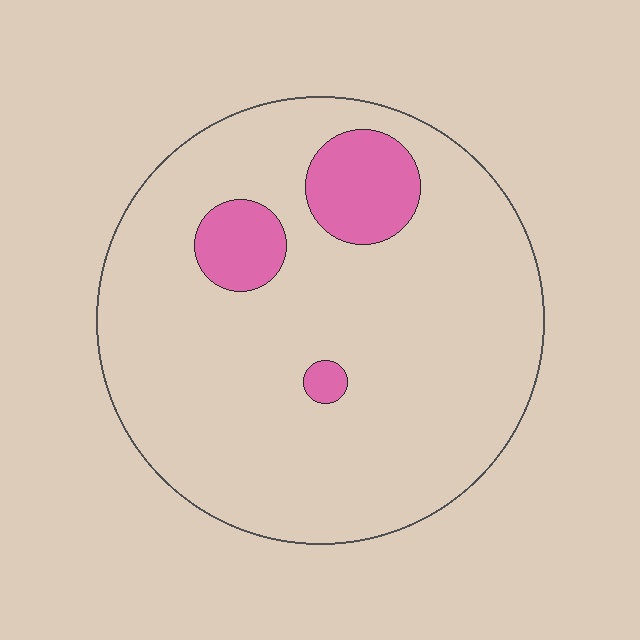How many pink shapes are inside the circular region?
3.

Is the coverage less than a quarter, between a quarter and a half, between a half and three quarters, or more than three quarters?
Less than a quarter.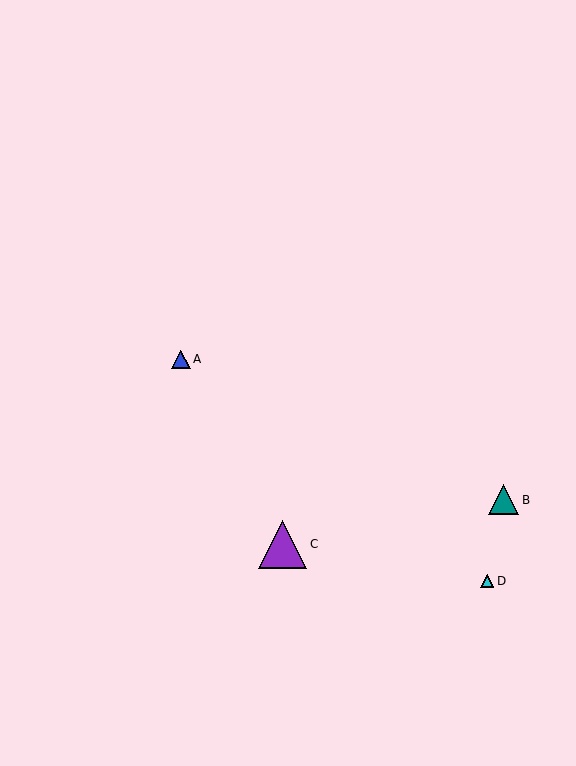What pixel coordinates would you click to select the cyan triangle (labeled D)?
Click at (487, 581) to select the cyan triangle D.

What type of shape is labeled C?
Shape C is a purple triangle.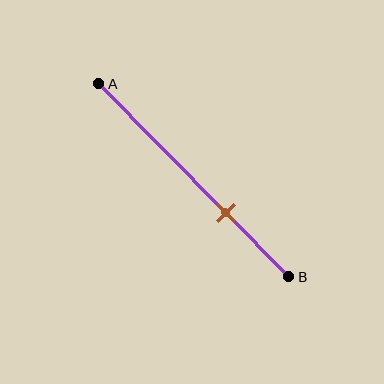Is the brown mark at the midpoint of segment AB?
No, the mark is at about 65% from A, not at the 50% midpoint.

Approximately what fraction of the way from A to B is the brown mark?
The brown mark is approximately 65% of the way from A to B.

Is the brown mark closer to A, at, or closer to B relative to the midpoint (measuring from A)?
The brown mark is closer to point B than the midpoint of segment AB.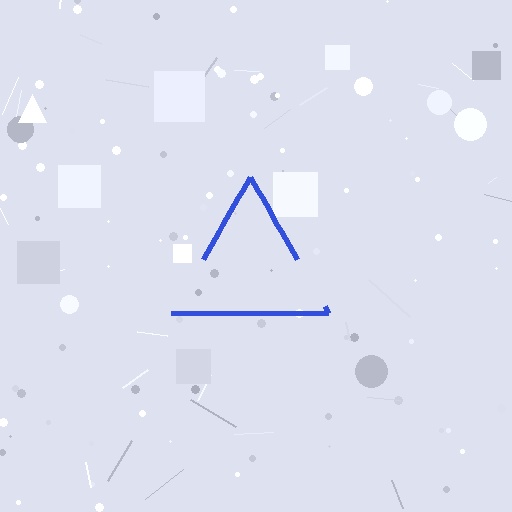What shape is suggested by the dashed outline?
The dashed outline suggests a triangle.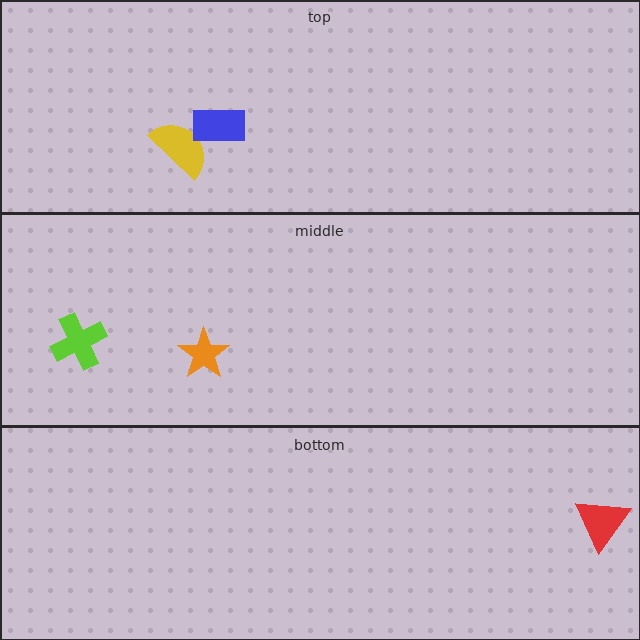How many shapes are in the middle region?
2.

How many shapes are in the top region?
2.